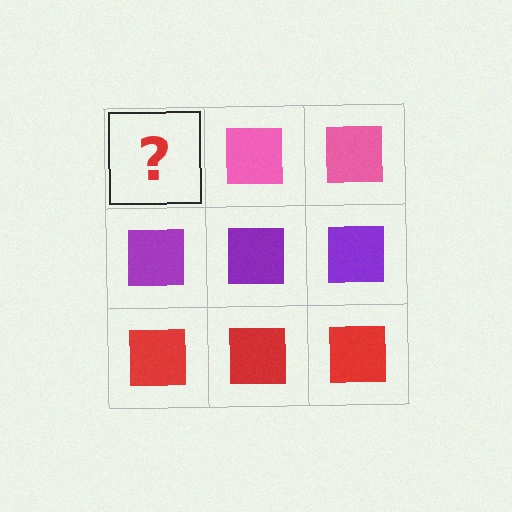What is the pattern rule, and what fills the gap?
The rule is that each row has a consistent color. The gap should be filled with a pink square.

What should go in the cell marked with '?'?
The missing cell should contain a pink square.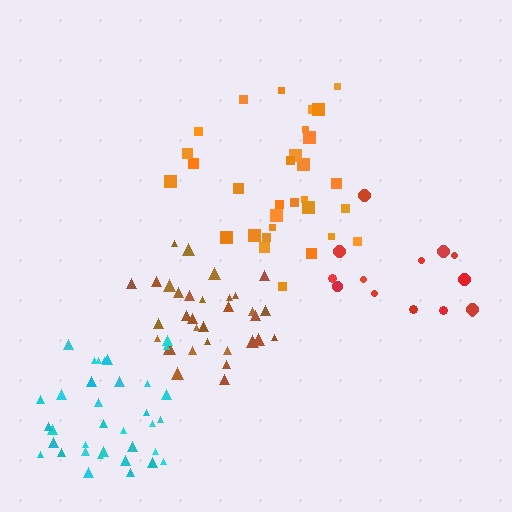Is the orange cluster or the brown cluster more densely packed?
Brown.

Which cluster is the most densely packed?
Brown.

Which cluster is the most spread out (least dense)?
Red.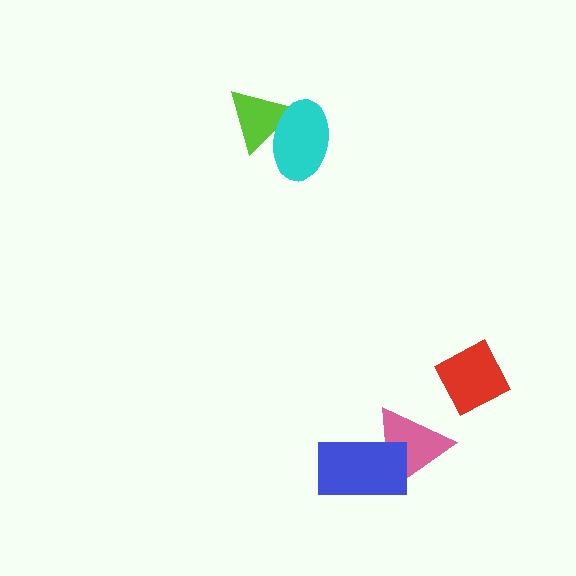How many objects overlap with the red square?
0 objects overlap with the red square.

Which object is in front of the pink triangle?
The blue rectangle is in front of the pink triangle.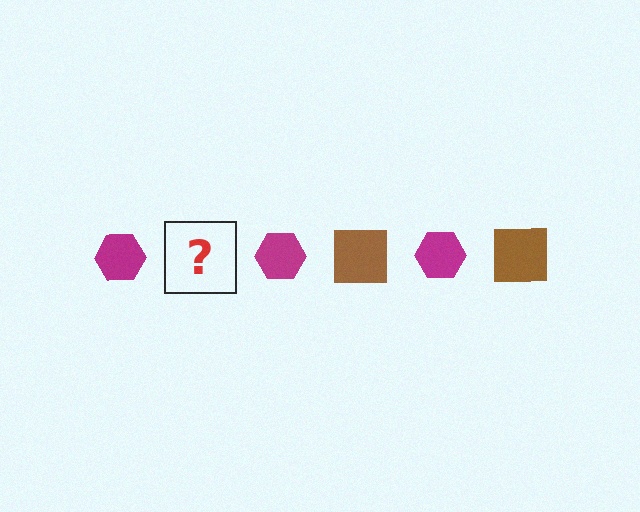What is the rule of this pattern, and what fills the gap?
The rule is that the pattern alternates between magenta hexagon and brown square. The gap should be filled with a brown square.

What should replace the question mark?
The question mark should be replaced with a brown square.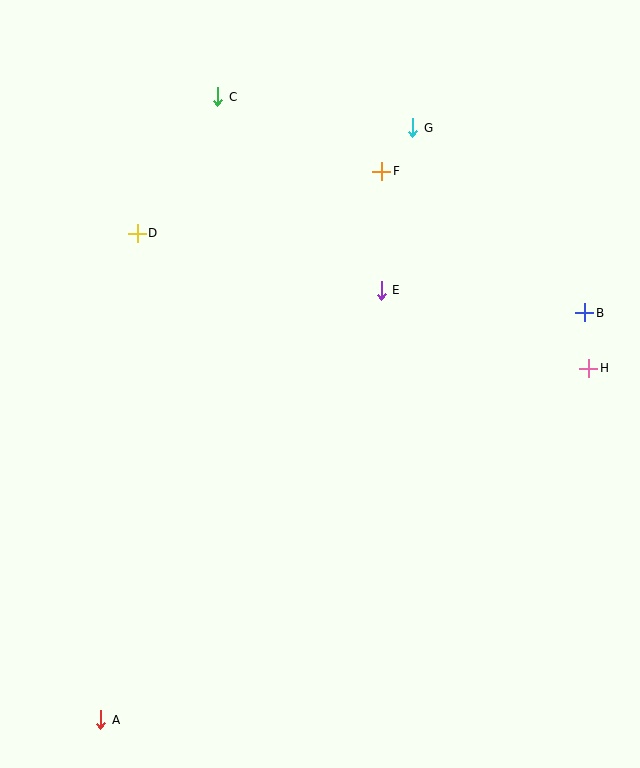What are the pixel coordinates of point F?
Point F is at (382, 171).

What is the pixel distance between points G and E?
The distance between G and E is 165 pixels.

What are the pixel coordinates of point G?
Point G is at (413, 128).